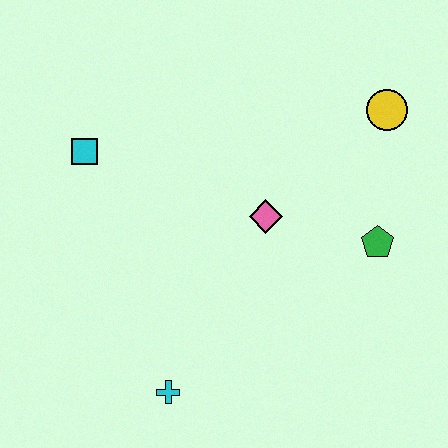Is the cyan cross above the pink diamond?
No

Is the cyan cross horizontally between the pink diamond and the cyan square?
Yes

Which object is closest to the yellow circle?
The green pentagon is closest to the yellow circle.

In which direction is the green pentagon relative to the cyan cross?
The green pentagon is to the right of the cyan cross.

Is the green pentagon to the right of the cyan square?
Yes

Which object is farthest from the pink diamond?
The cyan cross is farthest from the pink diamond.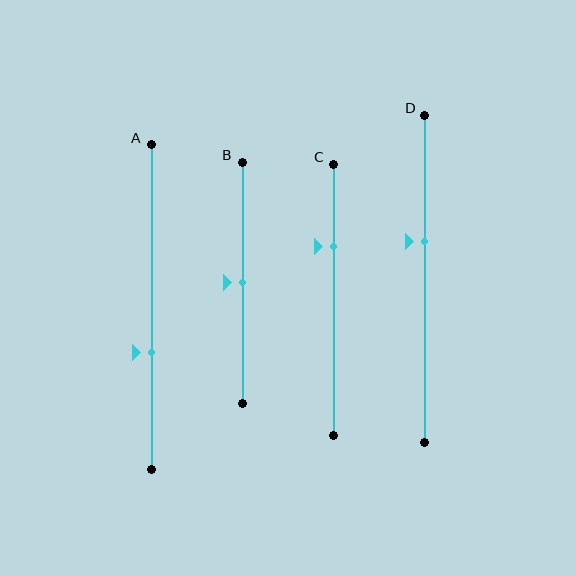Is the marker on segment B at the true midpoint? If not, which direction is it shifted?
Yes, the marker on segment B is at the true midpoint.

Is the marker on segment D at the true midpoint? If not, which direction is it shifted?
No, the marker on segment D is shifted upward by about 11% of the segment length.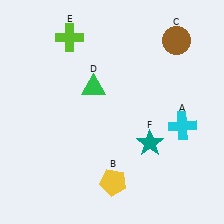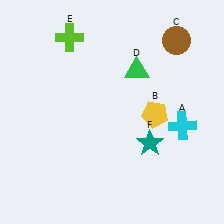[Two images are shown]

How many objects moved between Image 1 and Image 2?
2 objects moved between the two images.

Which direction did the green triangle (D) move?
The green triangle (D) moved right.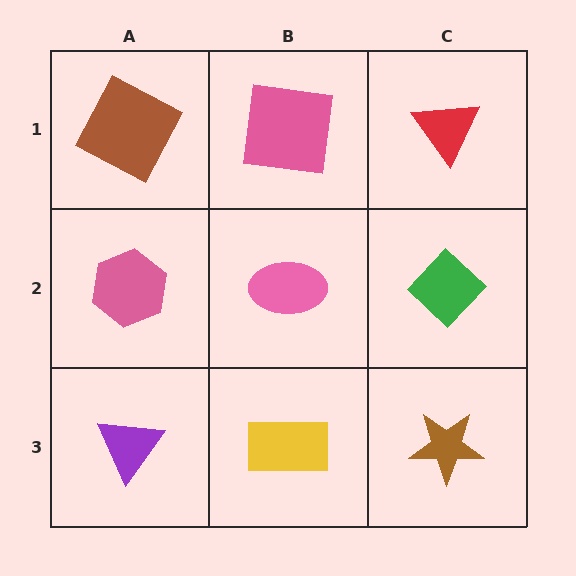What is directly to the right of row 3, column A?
A yellow rectangle.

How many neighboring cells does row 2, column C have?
3.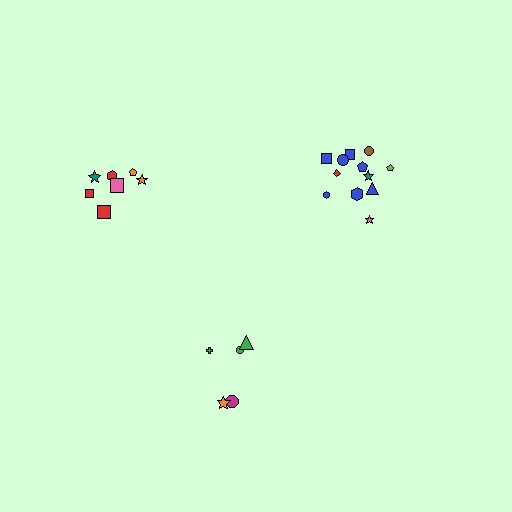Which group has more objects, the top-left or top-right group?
The top-right group.